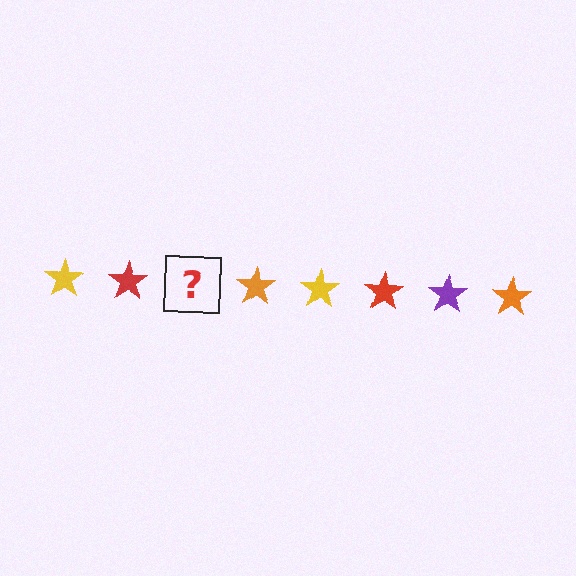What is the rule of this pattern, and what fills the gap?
The rule is that the pattern cycles through yellow, red, purple, orange stars. The gap should be filled with a purple star.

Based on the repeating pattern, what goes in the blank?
The blank should be a purple star.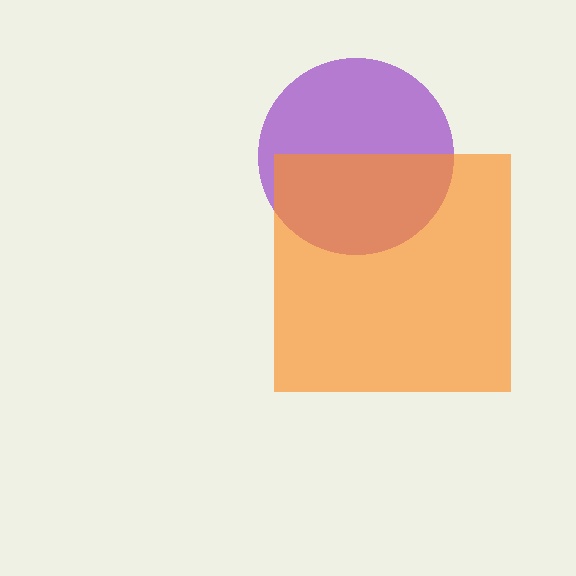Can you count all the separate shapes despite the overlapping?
Yes, there are 2 separate shapes.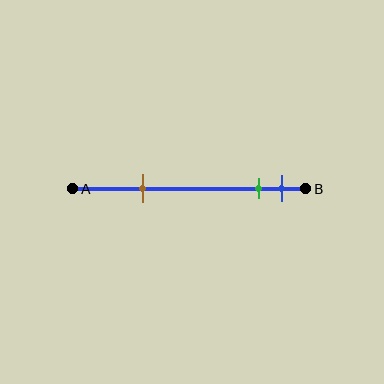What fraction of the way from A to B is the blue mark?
The blue mark is approximately 90% (0.9) of the way from A to B.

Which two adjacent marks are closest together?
The green and blue marks are the closest adjacent pair.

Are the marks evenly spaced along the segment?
No, the marks are not evenly spaced.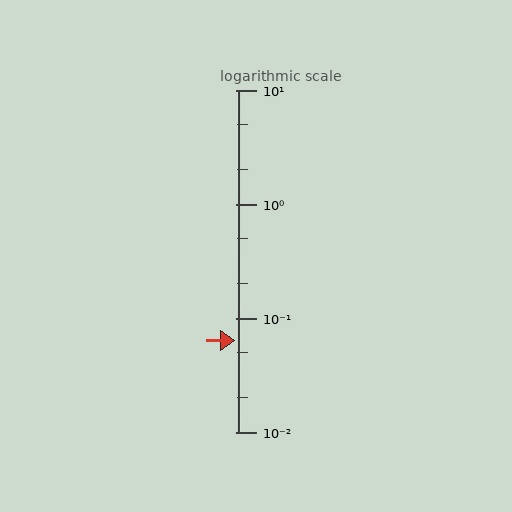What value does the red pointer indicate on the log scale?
The pointer indicates approximately 0.063.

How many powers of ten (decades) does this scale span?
The scale spans 3 decades, from 0.01 to 10.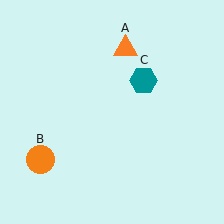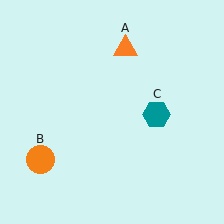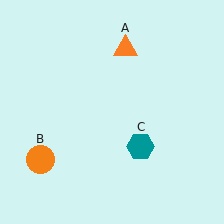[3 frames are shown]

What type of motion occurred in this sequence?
The teal hexagon (object C) rotated clockwise around the center of the scene.